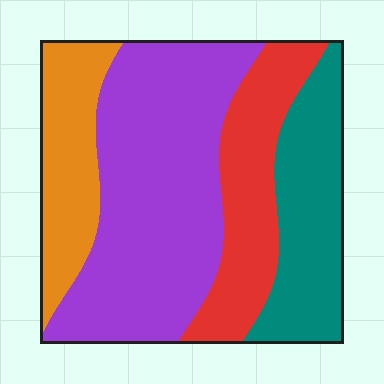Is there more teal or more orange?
Teal.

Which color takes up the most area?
Purple, at roughly 45%.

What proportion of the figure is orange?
Orange covers 16% of the figure.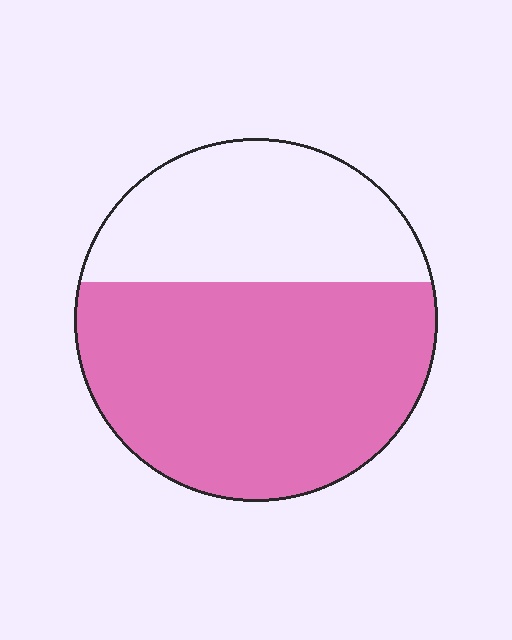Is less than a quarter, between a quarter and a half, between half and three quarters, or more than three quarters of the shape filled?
Between half and three quarters.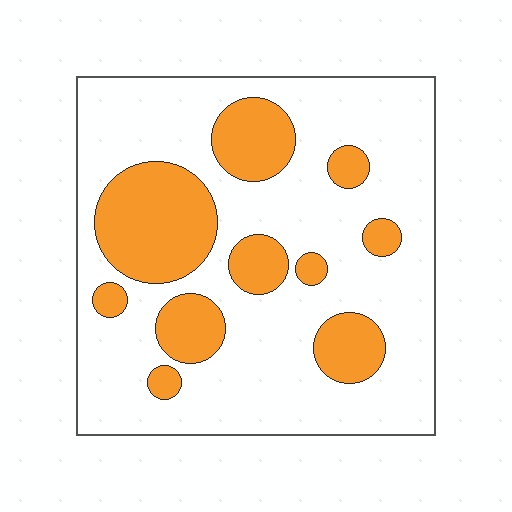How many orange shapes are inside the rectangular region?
10.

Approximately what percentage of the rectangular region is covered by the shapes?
Approximately 25%.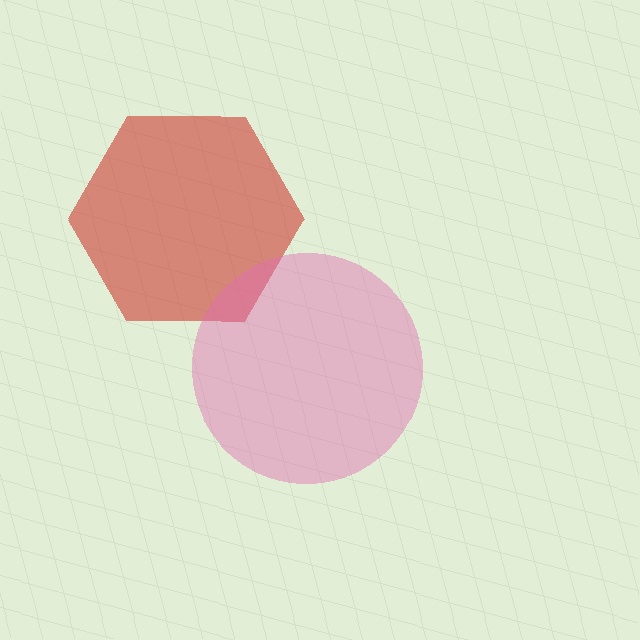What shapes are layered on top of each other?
The layered shapes are: a red hexagon, a pink circle.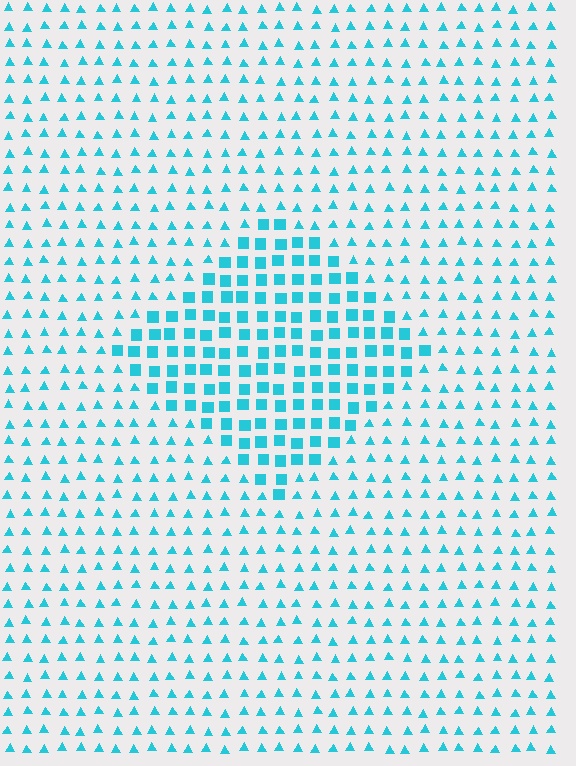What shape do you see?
I see a diamond.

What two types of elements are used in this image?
The image uses squares inside the diamond region and triangles outside it.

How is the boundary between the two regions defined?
The boundary is defined by a change in element shape: squares inside vs. triangles outside. All elements share the same color and spacing.